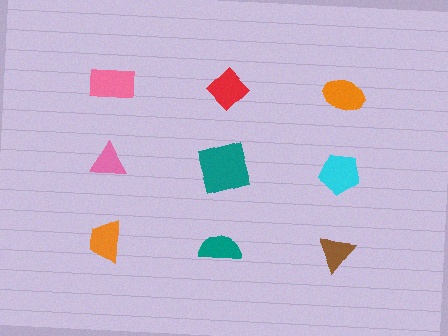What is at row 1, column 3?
An orange ellipse.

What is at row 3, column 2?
A teal semicircle.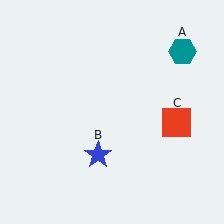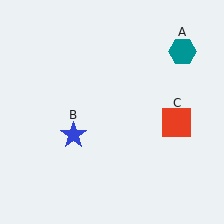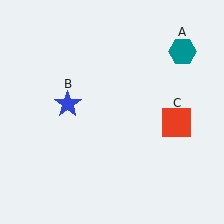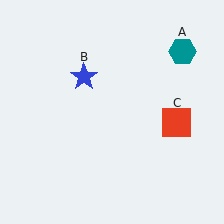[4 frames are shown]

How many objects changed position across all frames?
1 object changed position: blue star (object B).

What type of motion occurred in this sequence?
The blue star (object B) rotated clockwise around the center of the scene.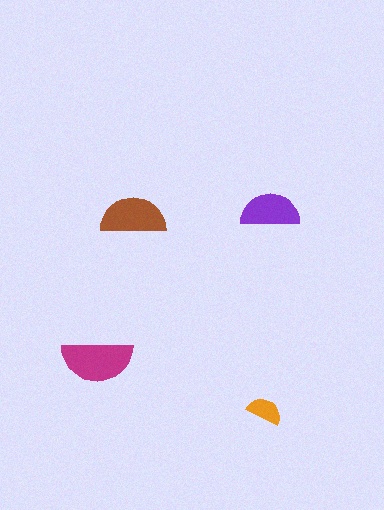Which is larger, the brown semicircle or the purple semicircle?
The brown one.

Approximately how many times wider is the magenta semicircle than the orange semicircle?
About 2 times wider.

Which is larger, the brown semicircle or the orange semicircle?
The brown one.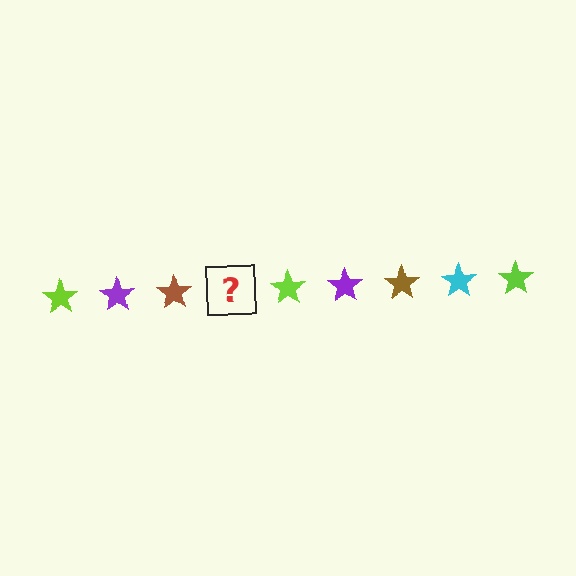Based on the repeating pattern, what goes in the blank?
The blank should be a cyan star.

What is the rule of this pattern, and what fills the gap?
The rule is that the pattern cycles through lime, purple, brown, cyan stars. The gap should be filled with a cyan star.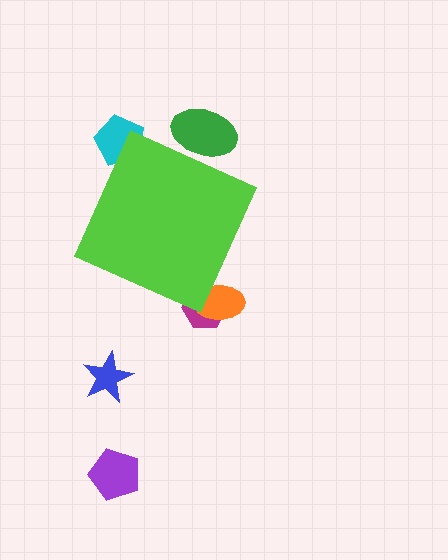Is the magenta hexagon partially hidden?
Yes, the magenta hexagon is partially hidden behind the lime diamond.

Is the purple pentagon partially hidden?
No, the purple pentagon is fully visible.